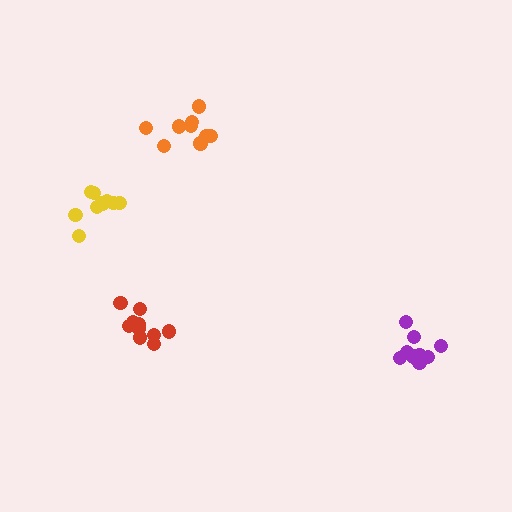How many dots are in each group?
Group 1: 9 dots, Group 2: 9 dots, Group 3: 10 dots, Group 4: 10 dots (38 total).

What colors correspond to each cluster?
The clusters are colored: purple, orange, yellow, red.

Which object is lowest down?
The purple cluster is bottommost.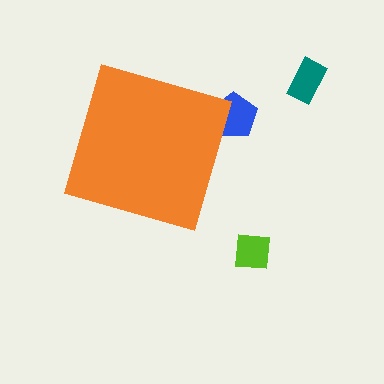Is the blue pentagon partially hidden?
Yes, the blue pentagon is partially hidden behind the orange diamond.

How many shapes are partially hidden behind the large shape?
1 shape is partially hidden.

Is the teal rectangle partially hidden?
No, the teal rectangle is fully visible.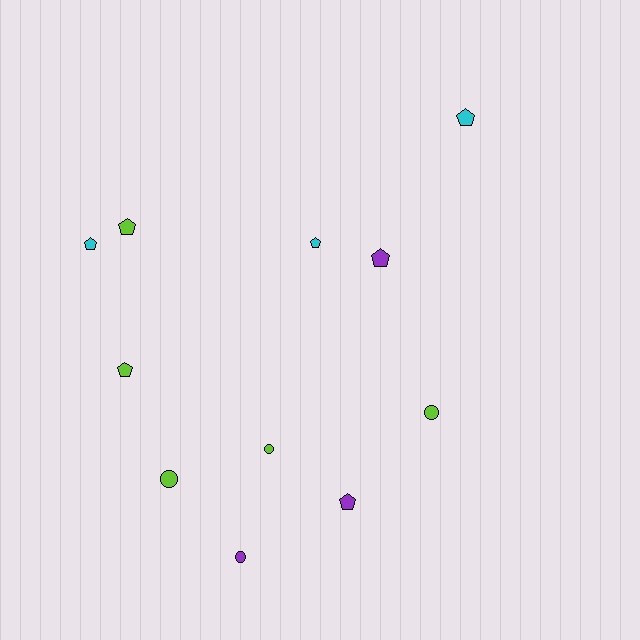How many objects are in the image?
There are 11 objects.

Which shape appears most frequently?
Pentagon, with 7 objects.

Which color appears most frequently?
Lime, with 5 objects.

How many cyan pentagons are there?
There are 3 cyan pentagons.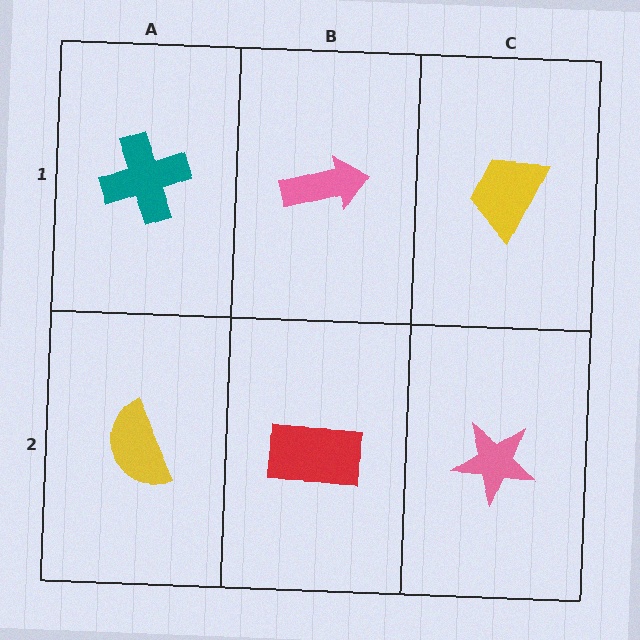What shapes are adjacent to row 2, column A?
A teal cross (row 1, column A), a red rectangle (row 2, column B).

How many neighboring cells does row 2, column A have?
2.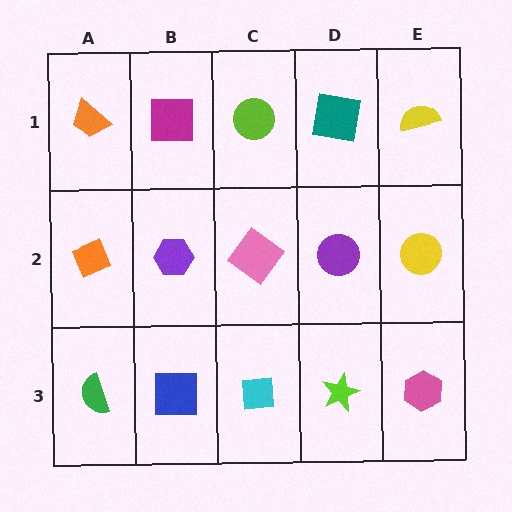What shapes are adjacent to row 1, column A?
An orange diamond (row 2, column A), a magenta square (row 1, column B).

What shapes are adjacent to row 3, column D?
A purple circle (row 2, column D), a cyan square (row 3, column C), a pink hexagon (row 3, column E).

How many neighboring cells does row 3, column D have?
3.